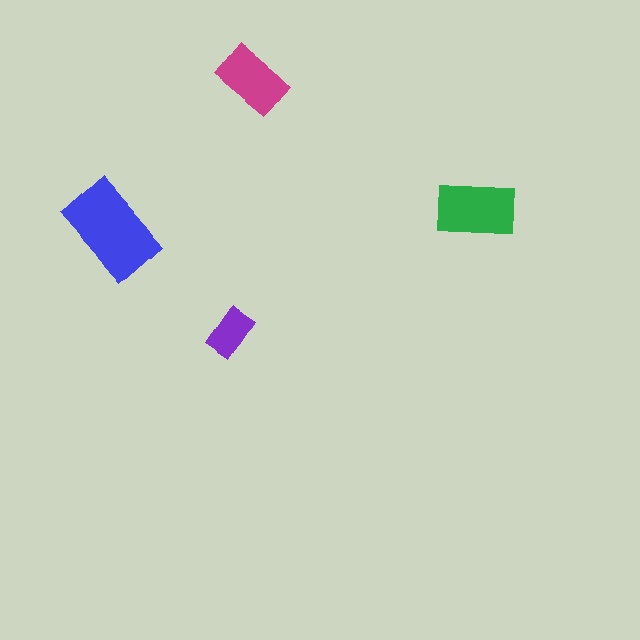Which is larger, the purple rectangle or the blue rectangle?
The blue one.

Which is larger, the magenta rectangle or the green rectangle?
The green one.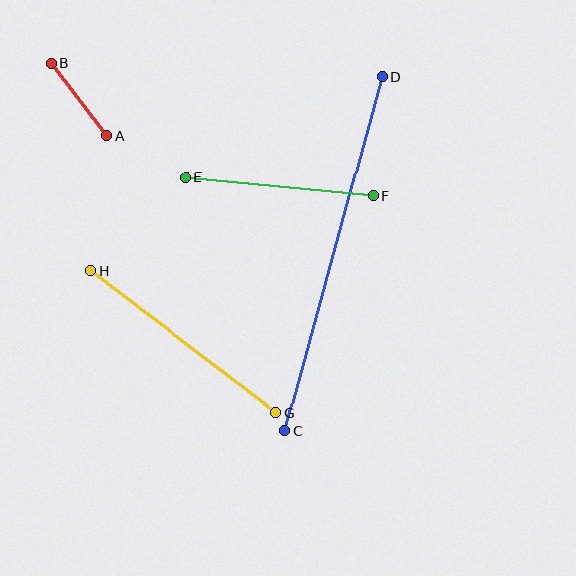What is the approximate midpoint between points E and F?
The midpoint is at approximately (280, 186) pixels.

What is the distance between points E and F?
The distance is approximately 189 pixels.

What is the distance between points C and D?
The distance is approximately 367 pixels.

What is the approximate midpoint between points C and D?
The midpoint is at approximately (334, 254) pixels.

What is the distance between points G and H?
The distance is approximately 234 pixels.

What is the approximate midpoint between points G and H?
The midpoint is at approximately (184, 342) pixels.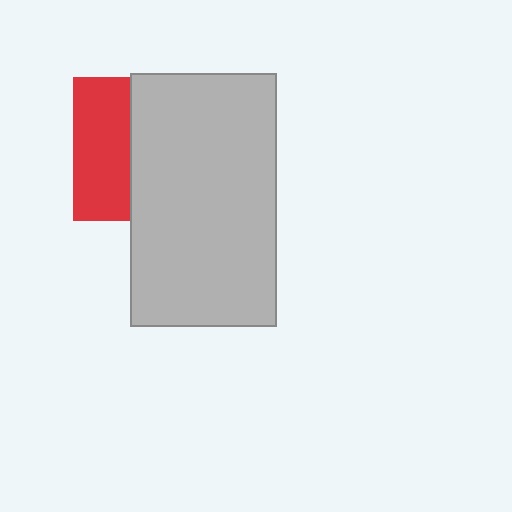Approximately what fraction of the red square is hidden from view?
Roughly 61% of the red square is hidden behind the light gray rectangle.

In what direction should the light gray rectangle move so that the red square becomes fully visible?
The light gray rectangle should move right. That is the shortest direction to clear the overlap and leave the red square fully visible.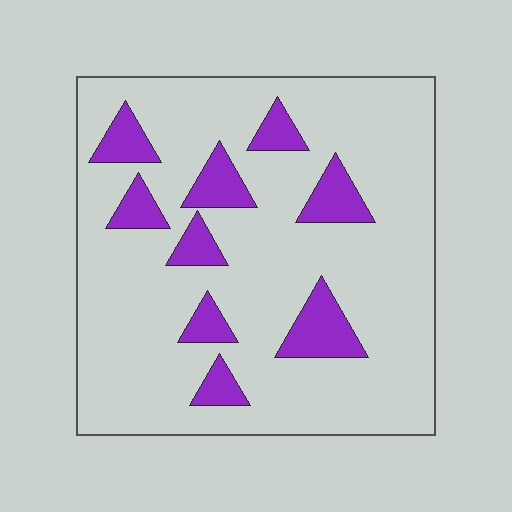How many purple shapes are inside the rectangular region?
9.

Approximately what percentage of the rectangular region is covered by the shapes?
Approximately 15%.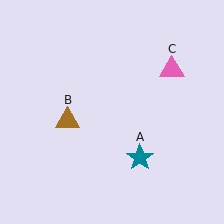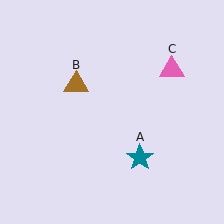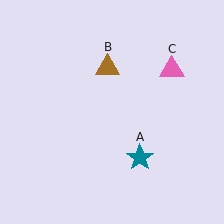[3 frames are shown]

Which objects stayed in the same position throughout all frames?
Teal star (object A) and pink triangle (object C) remained stationary.